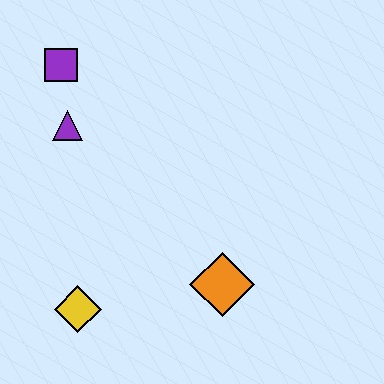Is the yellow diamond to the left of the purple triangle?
No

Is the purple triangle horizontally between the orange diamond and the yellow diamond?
No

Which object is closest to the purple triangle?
The purple square is closest to the purple triangle.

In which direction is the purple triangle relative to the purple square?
The purple triangle is below the purple square.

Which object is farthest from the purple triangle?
The orange diamond is farthest from the purple triangle.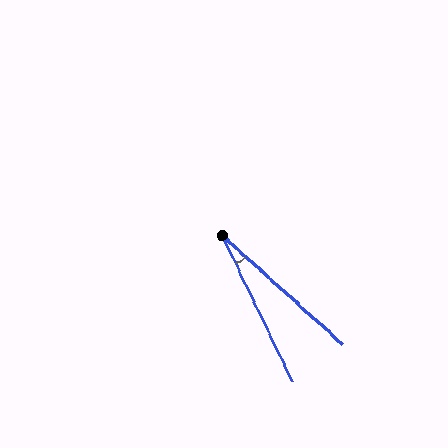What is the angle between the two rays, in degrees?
Approximately 22 degrees.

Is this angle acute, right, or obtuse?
It is acute.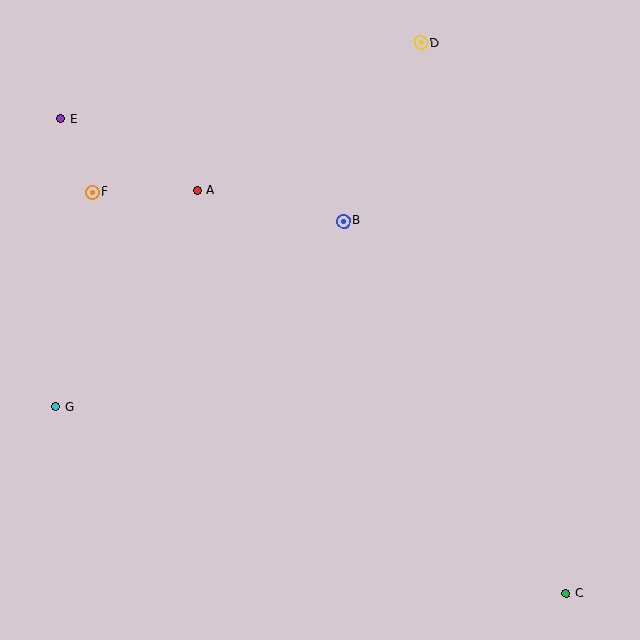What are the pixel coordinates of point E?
Point E is at (60, 119).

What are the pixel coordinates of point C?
Point C is at (566, 593).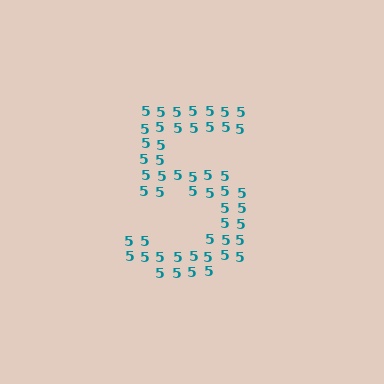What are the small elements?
The small elements are digit 5's.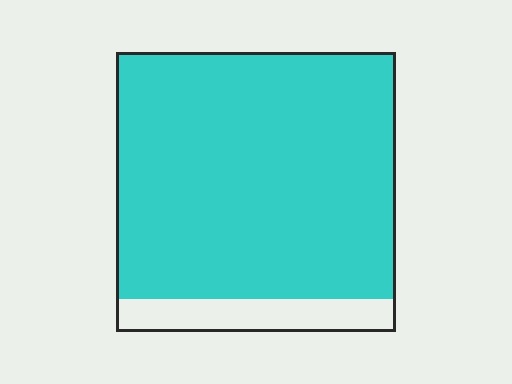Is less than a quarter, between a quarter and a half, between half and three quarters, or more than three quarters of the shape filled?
More than three quarters.